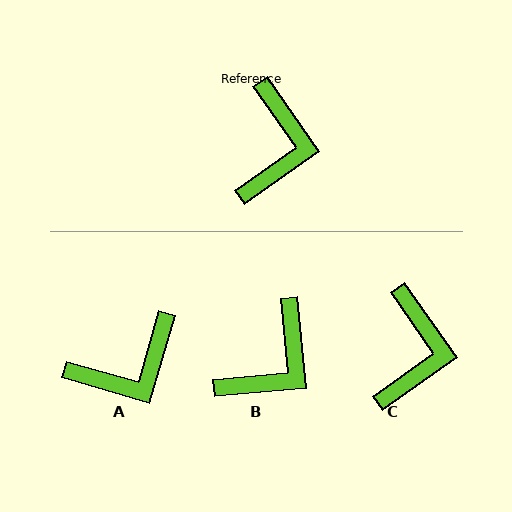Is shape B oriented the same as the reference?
No, it is off by about 30 degrees.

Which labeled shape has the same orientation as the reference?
C.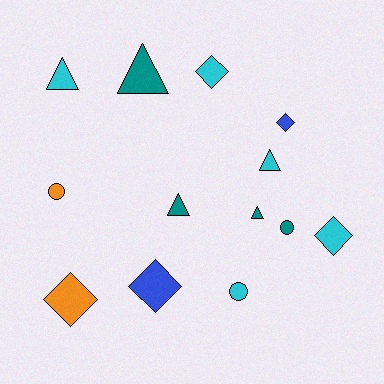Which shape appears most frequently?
Diamond, with 5 objects.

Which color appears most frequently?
Cyan, with 5 objects.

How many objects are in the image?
There are 13 objects.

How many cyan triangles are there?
There are 2 cyan triangles.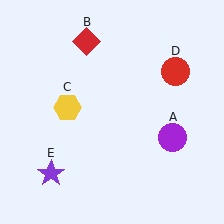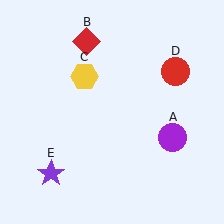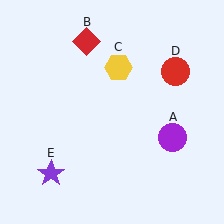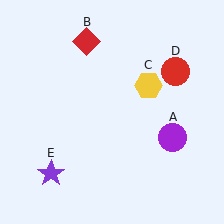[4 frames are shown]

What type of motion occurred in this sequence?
The yellow hexagon (object C) rotated clockwise around the center of the scene.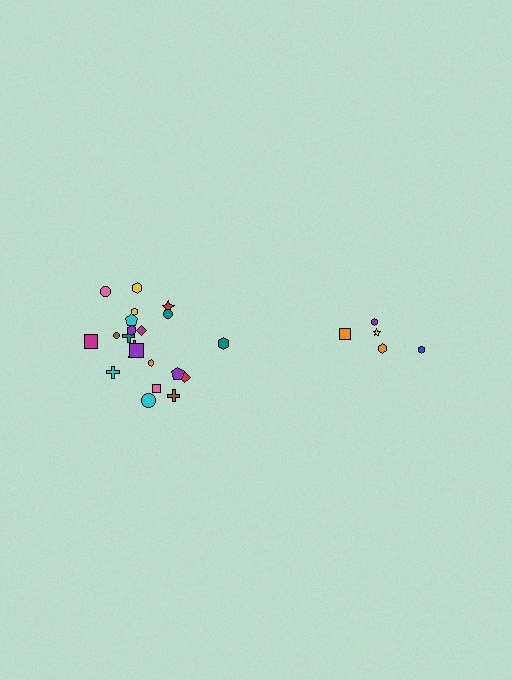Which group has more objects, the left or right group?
The left group.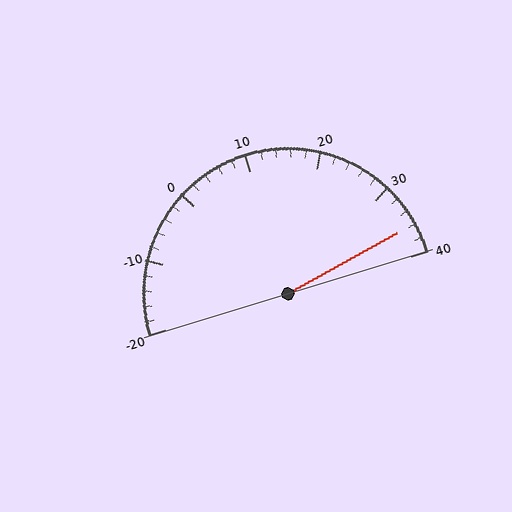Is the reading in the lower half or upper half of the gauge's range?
The reading is in the upper half of the range (-20 to 40).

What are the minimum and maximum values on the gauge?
The gauge ranges from -20 to 40.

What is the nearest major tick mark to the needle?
The nearest major tick mark is 40.